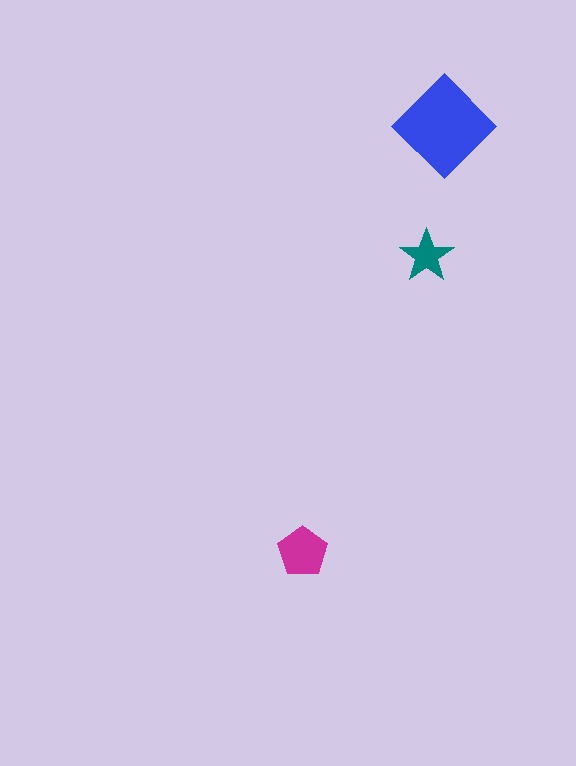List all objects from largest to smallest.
The blue diamond, the magenta pentagon, the teal star.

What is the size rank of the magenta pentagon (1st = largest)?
2nd.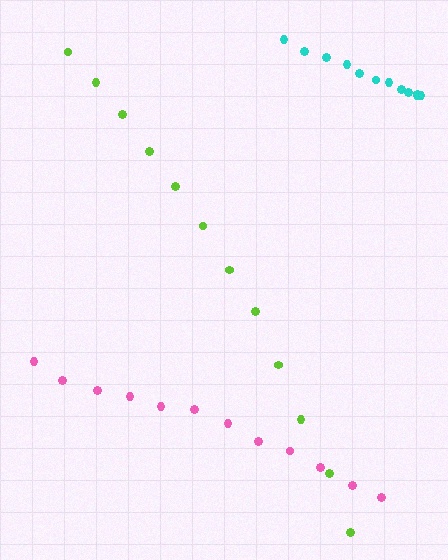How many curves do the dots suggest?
There are 3 distinct paths.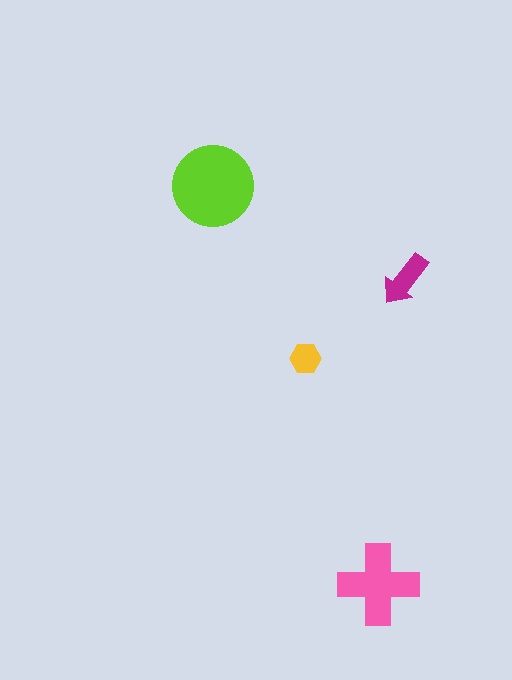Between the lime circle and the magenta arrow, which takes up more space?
The lime circle.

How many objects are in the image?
There are 4 objects in the image.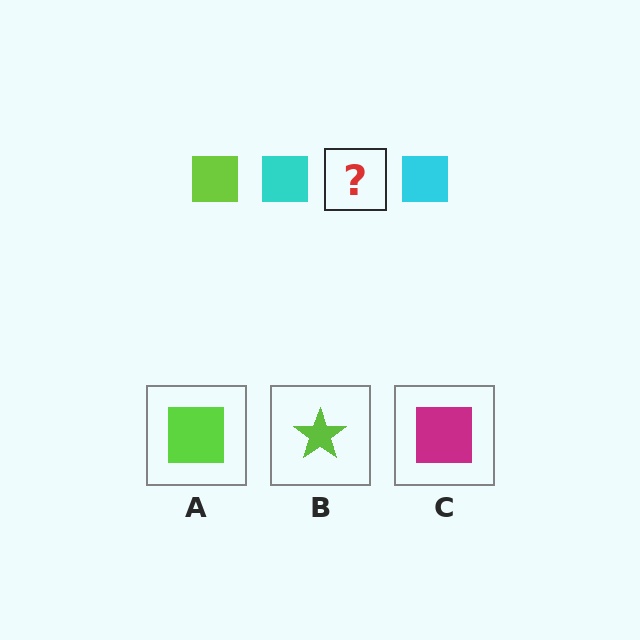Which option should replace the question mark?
Option A.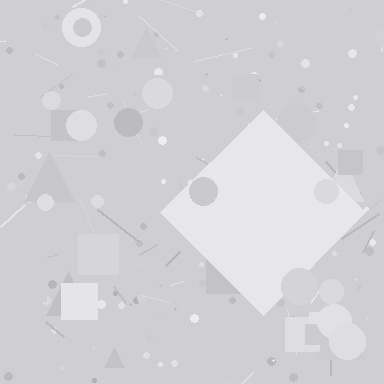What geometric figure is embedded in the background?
A diamond is embedded in the background.